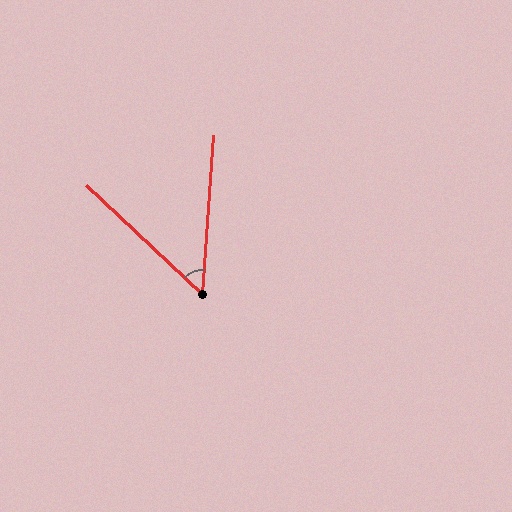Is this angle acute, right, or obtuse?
It is acute.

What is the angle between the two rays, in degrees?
Approximately 50 degrees.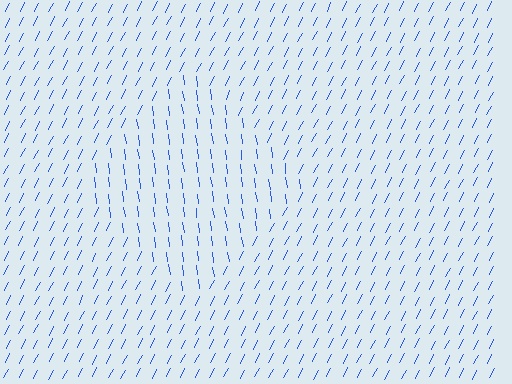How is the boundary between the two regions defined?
The boundary is defined purely by a change in line orientation (approximately 35 degrees difference). All lines are the same color and thickness.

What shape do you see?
I see a diamond.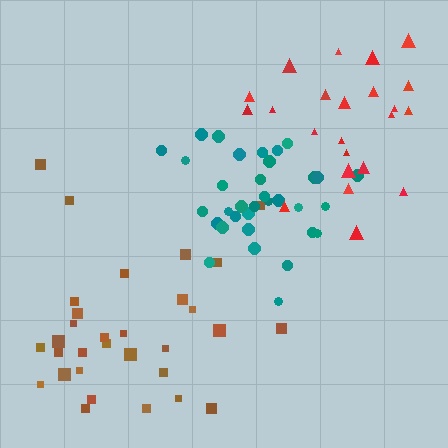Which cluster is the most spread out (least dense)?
Brown.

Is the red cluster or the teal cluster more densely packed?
Teal.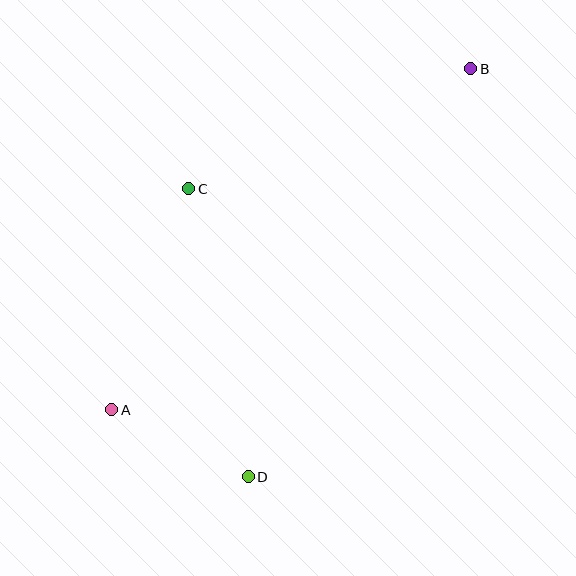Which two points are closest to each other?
Points A and D are closest to each other.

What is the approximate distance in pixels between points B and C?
The distance between B and C is approximately 307 pixels.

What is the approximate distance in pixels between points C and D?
The distance between C and D is approximately 294 pixels.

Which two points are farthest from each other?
Points A and B are farthest from each other.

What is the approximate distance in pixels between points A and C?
The distance between A and C is approximately 234 pixels.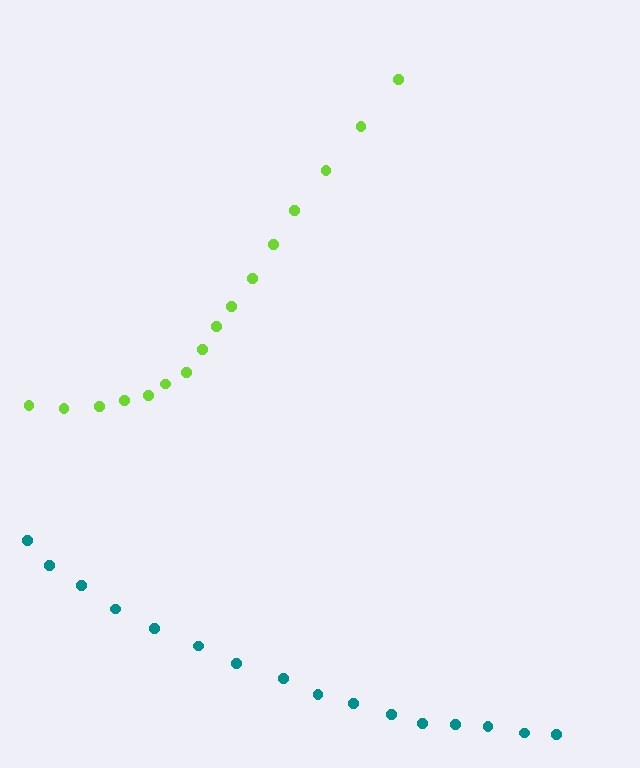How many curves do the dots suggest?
There are 2 distinct paths.